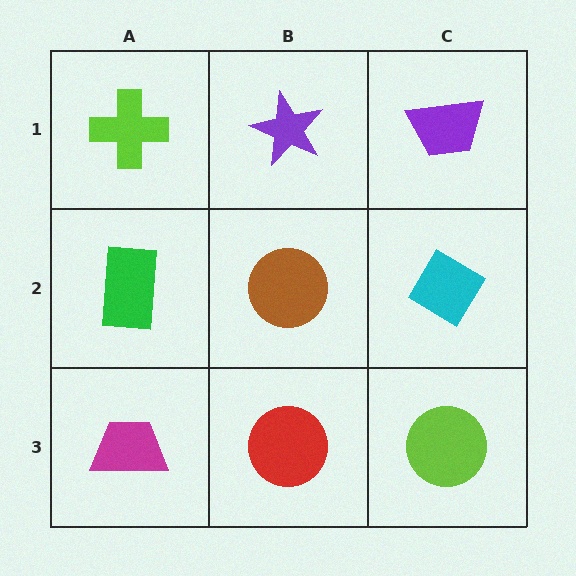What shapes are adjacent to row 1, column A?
A green rectangle (row 2, column A), a purple star (row 1, column B).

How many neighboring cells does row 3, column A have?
2.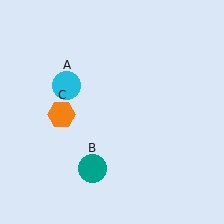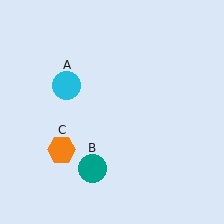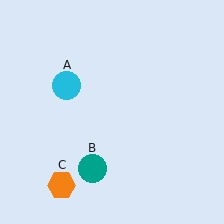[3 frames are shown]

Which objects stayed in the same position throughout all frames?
Cyan circle (object A) and teal circle (object B) remained stationary.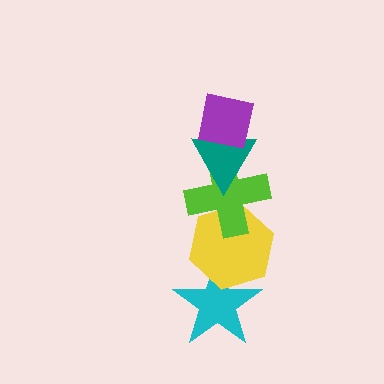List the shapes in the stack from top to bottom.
From top to bottom: the purple square, the teal triangle, the lime cross, the yellow hexagon, the cyan star.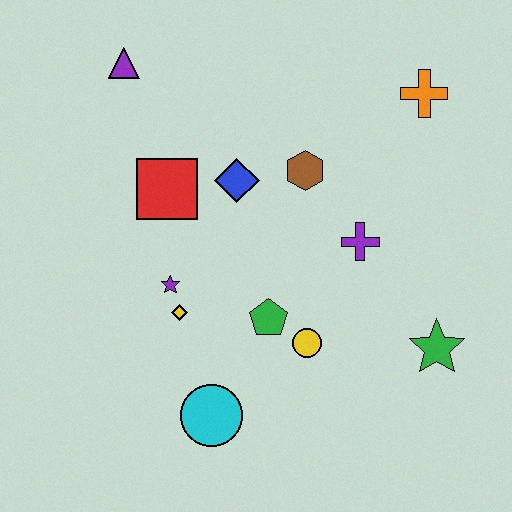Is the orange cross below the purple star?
No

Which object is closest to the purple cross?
The brown hexagon is closest to the purple cross.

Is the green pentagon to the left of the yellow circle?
Yes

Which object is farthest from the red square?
The green star is farthest from the red square.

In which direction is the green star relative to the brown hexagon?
The green star is below the brown hexagon.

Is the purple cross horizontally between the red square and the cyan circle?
No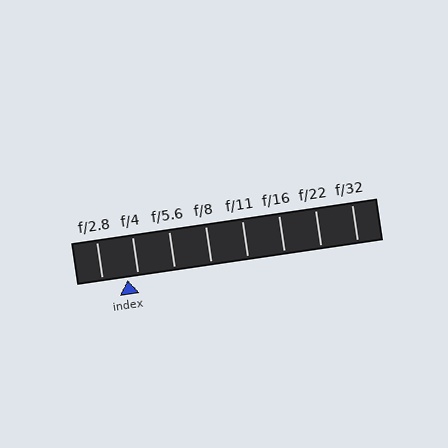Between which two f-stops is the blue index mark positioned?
The index mark is between f/2.8 and f/4.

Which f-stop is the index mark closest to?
The index mark is closest to f/4.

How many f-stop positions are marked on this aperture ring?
There are 8 f-stop positions marked.